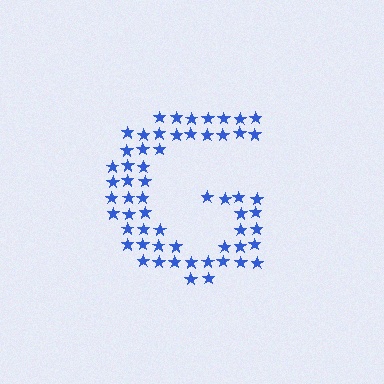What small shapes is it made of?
It is made of small stars.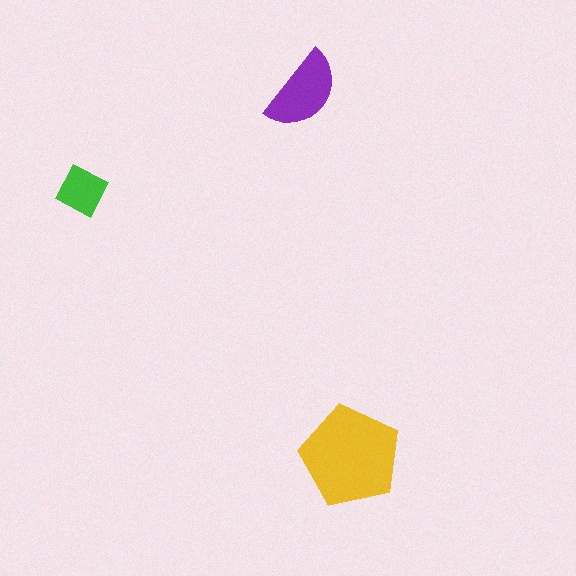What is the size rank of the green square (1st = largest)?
3rd.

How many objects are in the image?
There are 3 objects in the image.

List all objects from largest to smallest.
The yellow pentagon, the purple semicircle, the green square.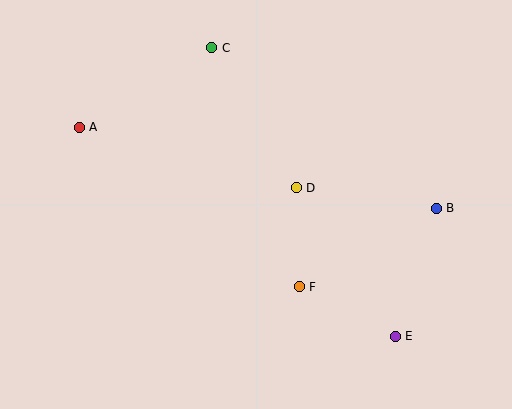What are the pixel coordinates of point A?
Point A is at (79, 127).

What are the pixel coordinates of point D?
Point D is at (296, 188).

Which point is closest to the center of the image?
Point D at (296, 188) is closest to the center.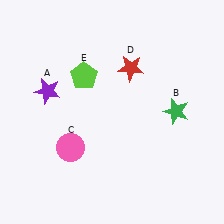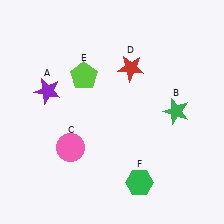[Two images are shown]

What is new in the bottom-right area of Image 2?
A green hexagon (F) was added in the bottom-right area of Image 2.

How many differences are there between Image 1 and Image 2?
There is 1 difference between the two images.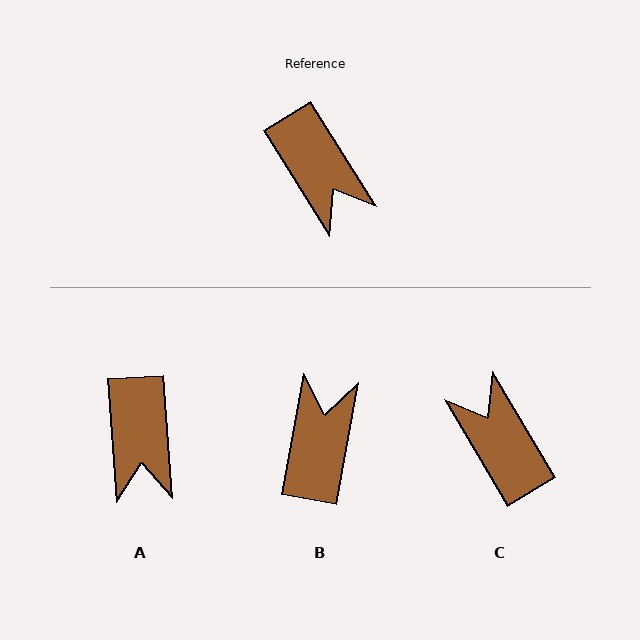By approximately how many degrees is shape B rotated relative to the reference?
Approximately 138 degrees counter-clockwise.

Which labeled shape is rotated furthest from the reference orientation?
C, about 179 degrees away.